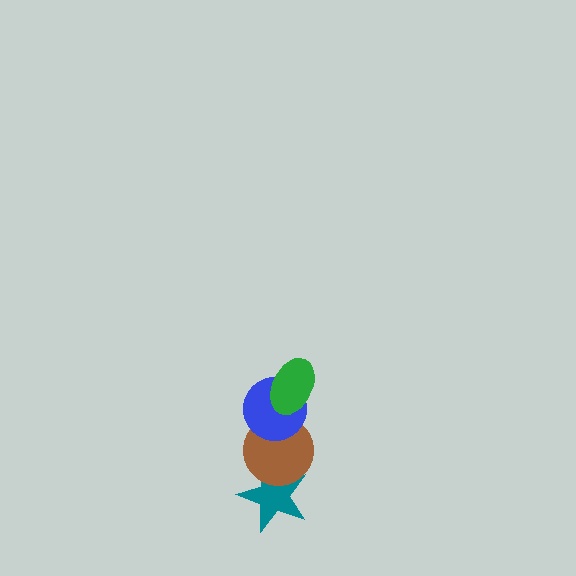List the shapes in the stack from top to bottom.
From top to bottom: the green ellipse, the blue circle, the brown circle, the teal star.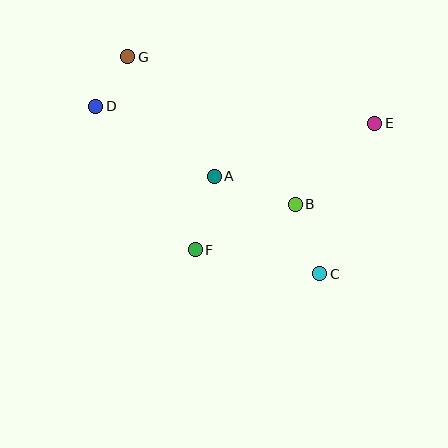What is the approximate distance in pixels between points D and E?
The distance between D and E is approximately 279 pixels.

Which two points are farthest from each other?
Points C and G are farthest from each other.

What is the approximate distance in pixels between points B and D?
The distance between B and D is approximately 222 pixels.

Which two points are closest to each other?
Points D and G are closest to each other.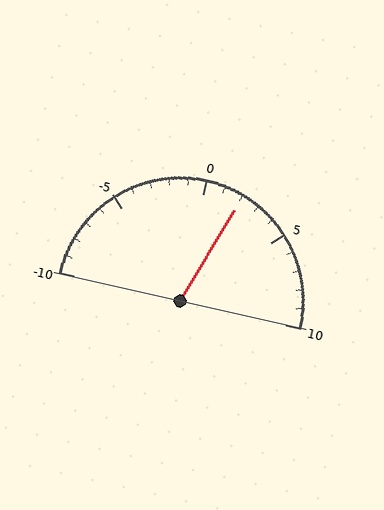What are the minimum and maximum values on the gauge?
The gauge ranges from -10 to 10.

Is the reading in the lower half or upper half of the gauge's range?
The reading is in the upper half of the range (-10 to 10).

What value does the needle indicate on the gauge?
The needle indicates approximately 2.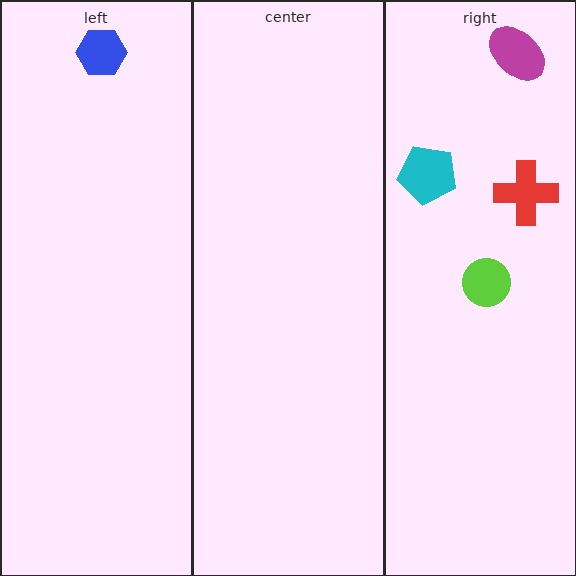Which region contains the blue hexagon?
The left region.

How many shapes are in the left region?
1.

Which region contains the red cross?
The right region.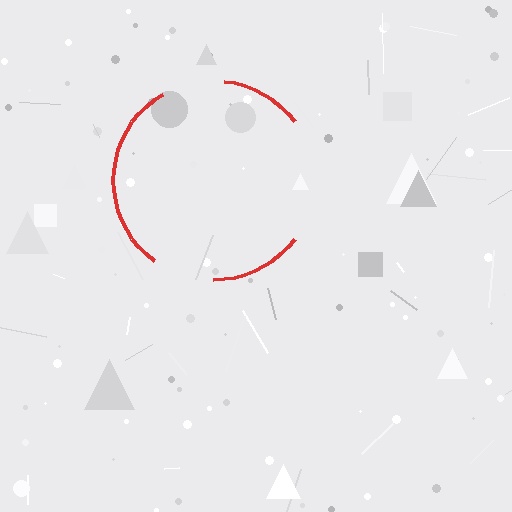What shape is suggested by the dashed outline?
The dashed outline suggests a circle.